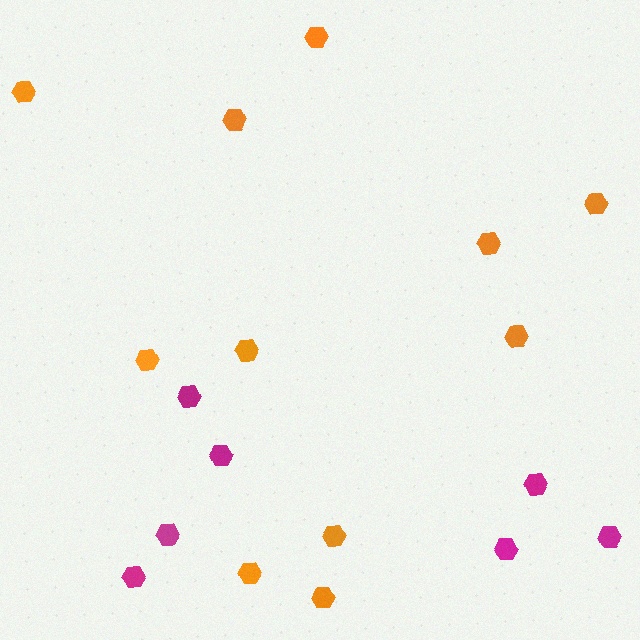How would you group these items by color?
There are 2 groups: one group of orange hexagons (11) and one group of magenta hexagons (7).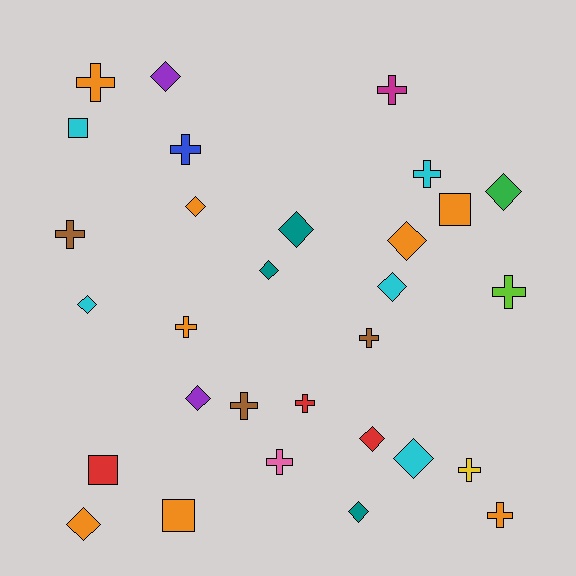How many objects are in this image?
There are 30 objects.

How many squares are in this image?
There are 4 squares.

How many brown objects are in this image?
There are 3 brown objects.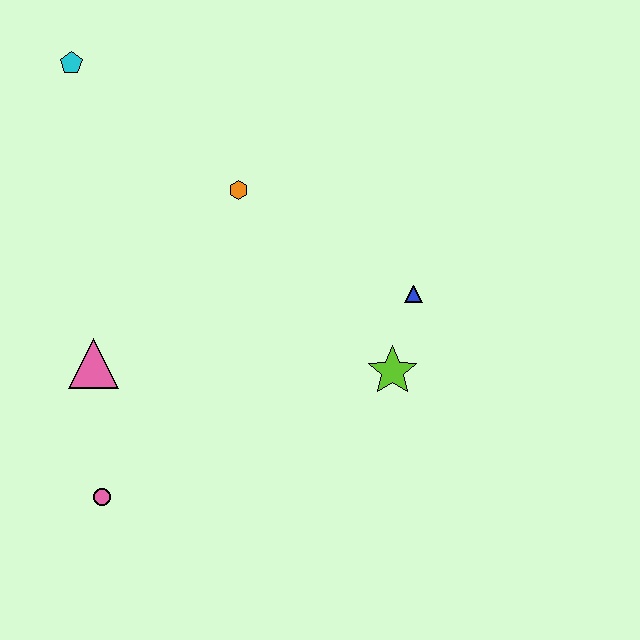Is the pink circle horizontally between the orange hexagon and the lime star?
No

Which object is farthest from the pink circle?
The cyan pentagon is farthest from the pink circle.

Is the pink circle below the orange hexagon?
Yes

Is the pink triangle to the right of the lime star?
No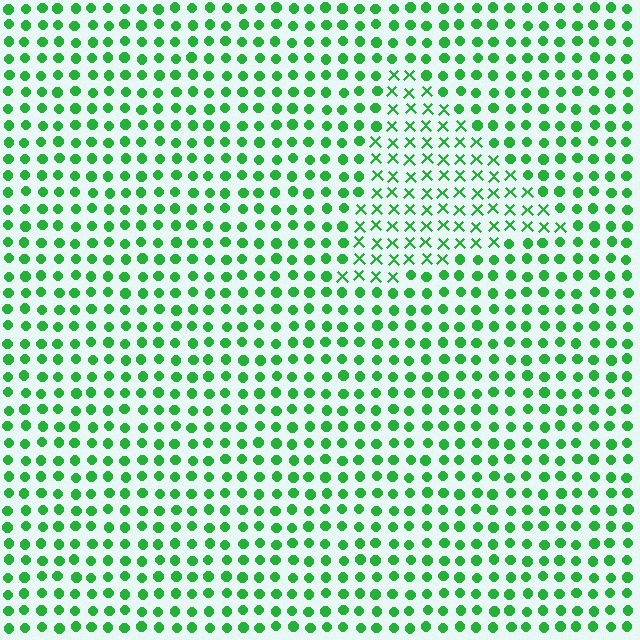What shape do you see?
I see a triangle.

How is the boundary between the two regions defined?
The boundary is defined by a change in element shape: X marks inside vs. circles outside. All elements share the same color and spacing.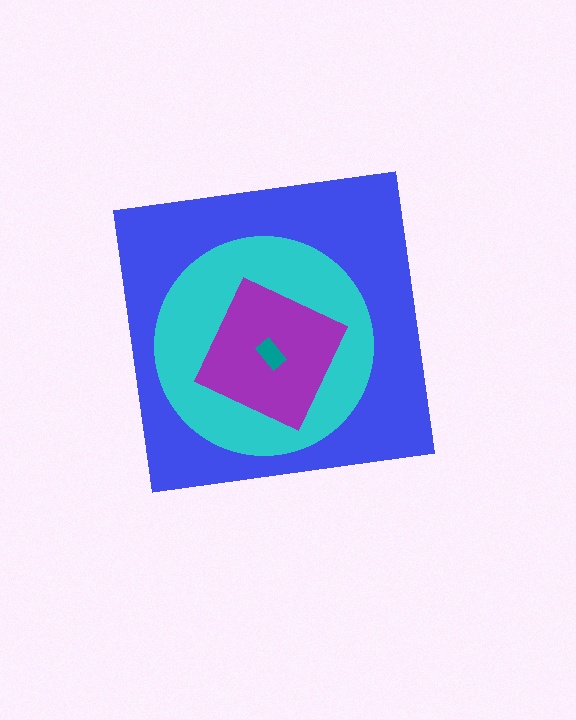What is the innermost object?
The teal rectangle.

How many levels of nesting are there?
4.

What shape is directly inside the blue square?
The cyan circle.